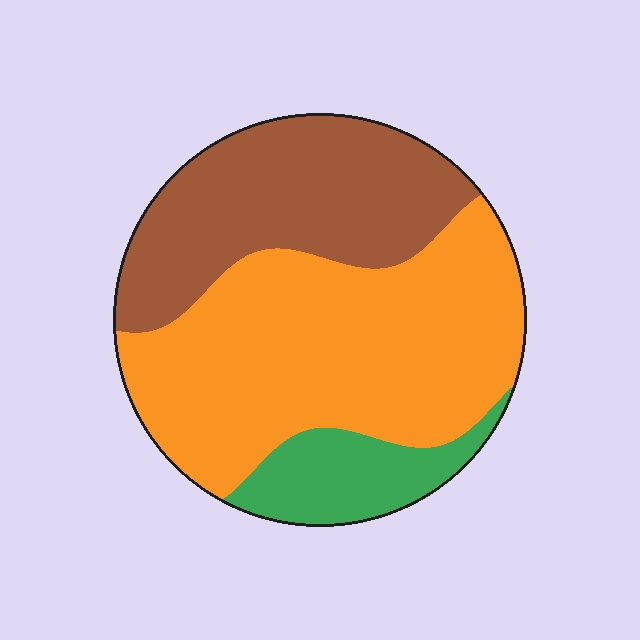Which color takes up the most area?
Orange, at roughly 55%.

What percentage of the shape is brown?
Brown takes up about one third (1/3) of the shape.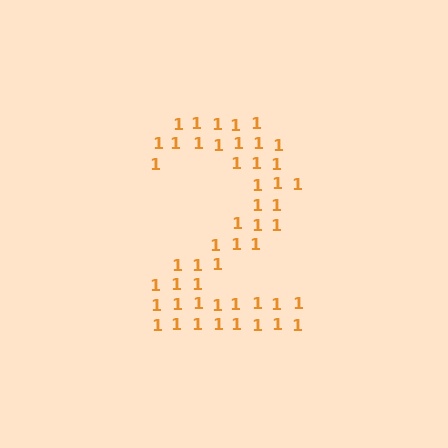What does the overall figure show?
The overall figure shows the digit 2.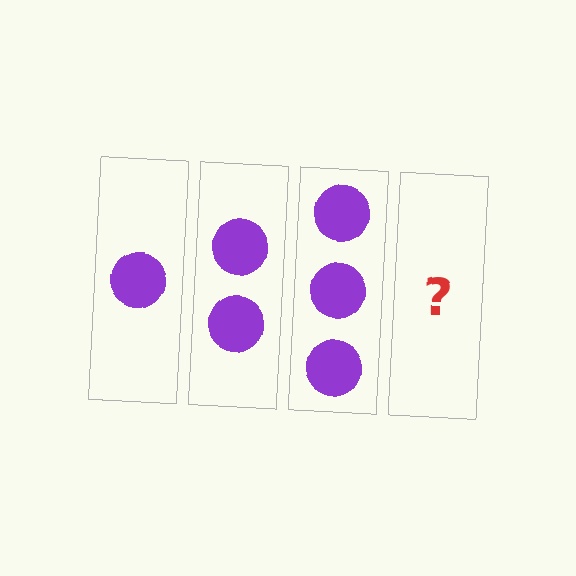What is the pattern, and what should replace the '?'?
The pattern is that each step adds one more circle. The '?' should be 4 circles.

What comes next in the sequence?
The next element should be 4 circles.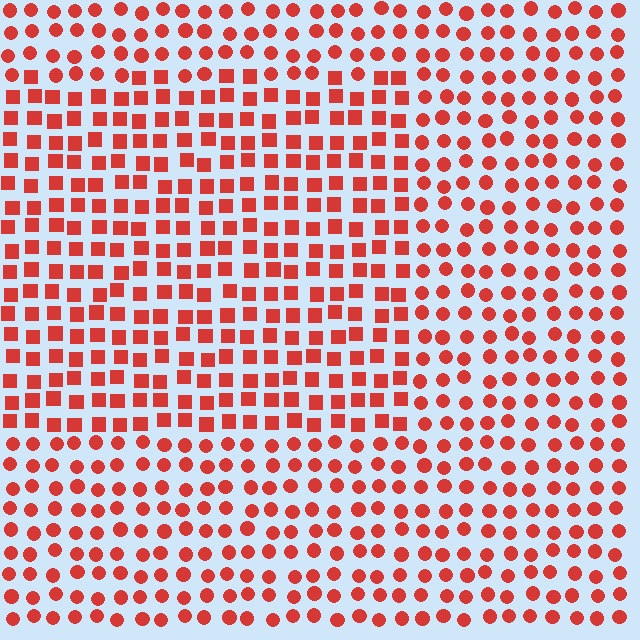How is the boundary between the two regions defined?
The boundary is defined by a change in element shape: squares inside vs. circles outside. All elements share the same color and spacing.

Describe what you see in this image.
The image is filled with small red elements arranged in a uniform grid. A rectangle-shaped region contains squares, while the surrounding area contains circles. The boundary is defined purely by the change in element shape.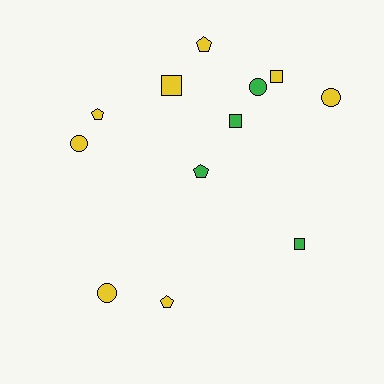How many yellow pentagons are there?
There are 3 yellow pentagons.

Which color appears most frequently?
Yellow, with 8 objects.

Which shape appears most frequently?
Pentagon, with 4 objects.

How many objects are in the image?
There are 12 objects.